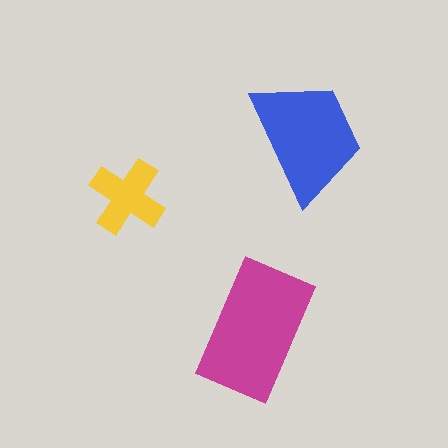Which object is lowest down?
The magenta rectangle is bottommost.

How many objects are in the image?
There are 3 objects in the image.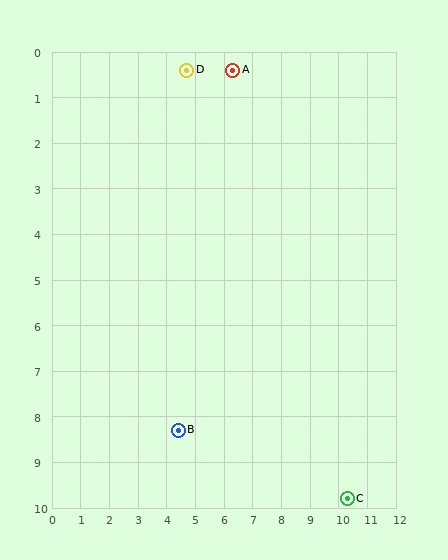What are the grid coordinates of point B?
Point B is at approximately (4.4, 8.3).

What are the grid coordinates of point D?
Point D is at approximately (4.7, 0.4).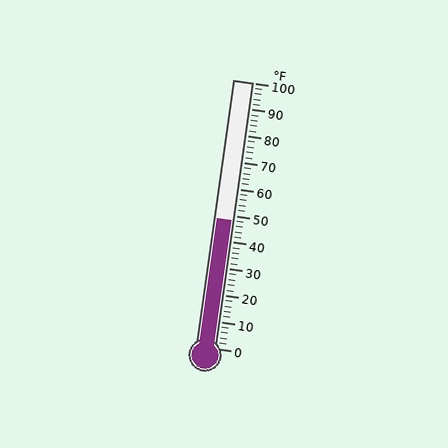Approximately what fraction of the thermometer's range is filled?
The thermometer is filled to approximately 50% of its range.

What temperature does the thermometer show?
The thermometer shows approximately 48°F.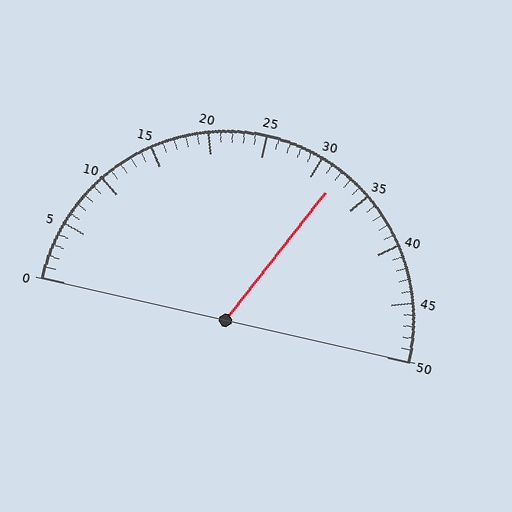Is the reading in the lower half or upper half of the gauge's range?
The reading is in the upper half of the range (0 to 50).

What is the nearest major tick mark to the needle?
The nearest major tick mark is 30.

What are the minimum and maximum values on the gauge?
The gauge ranges from 0 to 50.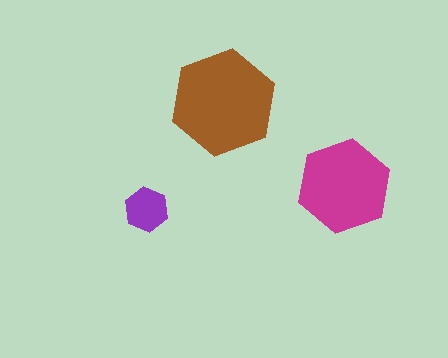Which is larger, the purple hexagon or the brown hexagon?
The brown one.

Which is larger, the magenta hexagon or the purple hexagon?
The magenta one.